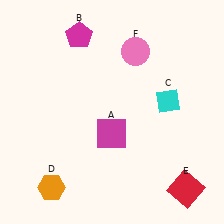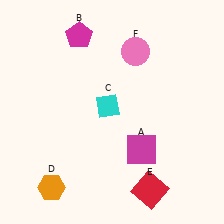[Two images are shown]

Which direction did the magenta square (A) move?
The magenta square (A) moved right.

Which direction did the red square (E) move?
The red square (E) moved left.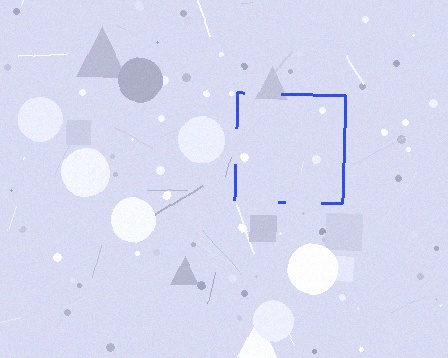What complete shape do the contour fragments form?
The contour fragments form a square.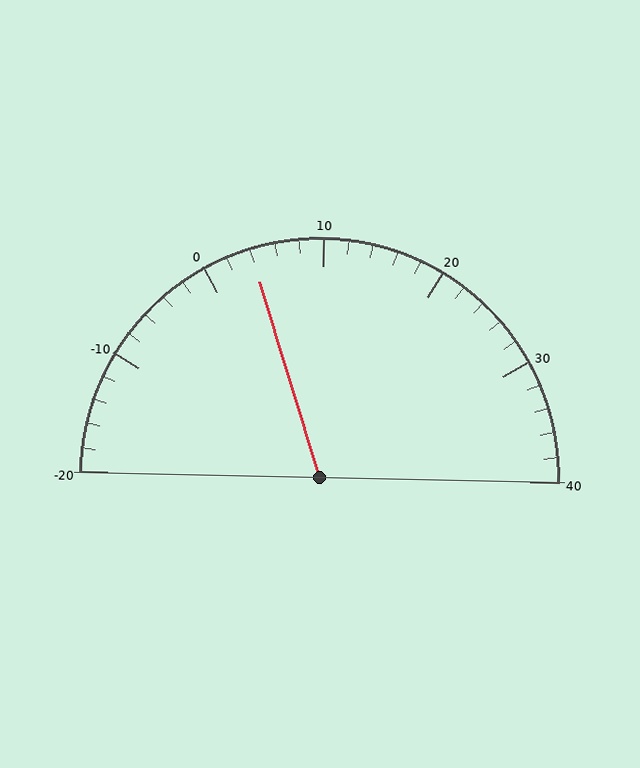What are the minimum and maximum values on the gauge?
The gauge ranges from -20 to 40.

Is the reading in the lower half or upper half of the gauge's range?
The reading is in the lower half of the range (-20 to 40).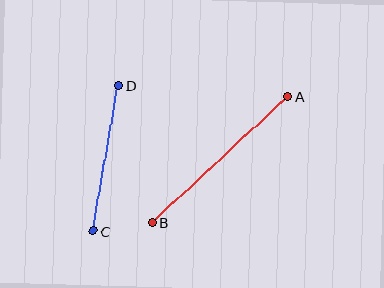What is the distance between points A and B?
The distance is approximately 186 pixels.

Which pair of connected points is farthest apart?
Points A and B are farthest apart.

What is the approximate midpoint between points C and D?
The midpoint is at approximately (106, 158) pixels.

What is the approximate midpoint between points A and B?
The midpoint is at approximately (220, 159) pixels.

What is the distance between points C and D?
The distance is approximately 148 pixels.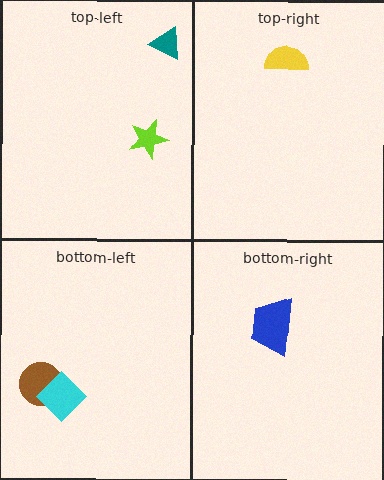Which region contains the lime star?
The top-left region.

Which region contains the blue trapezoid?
The bottom-right region.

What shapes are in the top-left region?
The teal triangle, the lime star.